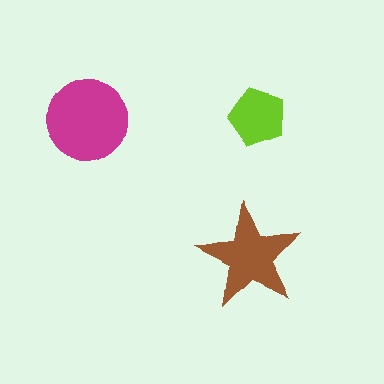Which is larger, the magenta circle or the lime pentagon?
The magenta circle.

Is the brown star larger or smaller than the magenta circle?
Smaller.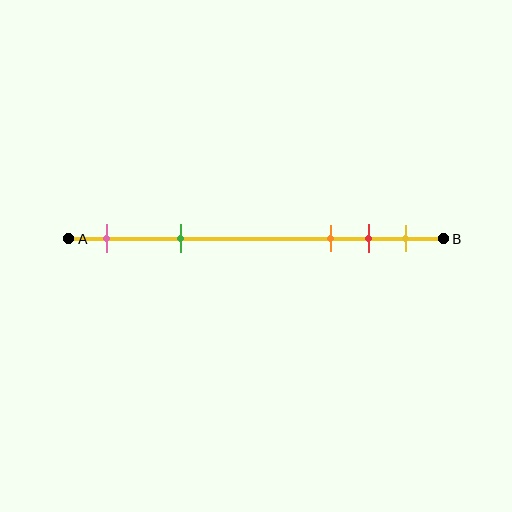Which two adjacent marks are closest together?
The red and yellow marks are the closest adjacent pair.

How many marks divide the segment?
There are 5 marks dividing the segment.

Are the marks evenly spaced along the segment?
No, the marks are not evenly spaced.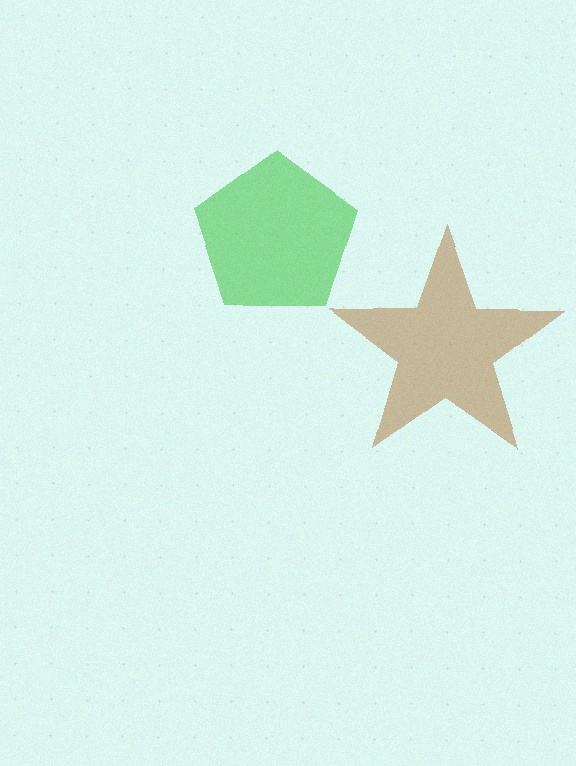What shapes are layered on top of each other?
The layered shapes are: a brown star, a green pentagon.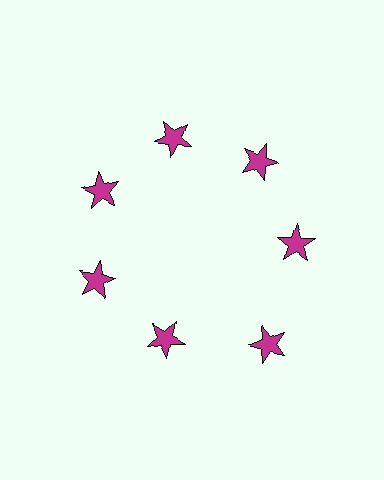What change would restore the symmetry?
The symmetry would be restored by moving it inward, back onto the ring so that all 7 stars sit at equal angles and equal distance from the center.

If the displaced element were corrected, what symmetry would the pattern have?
It would have 7-fold rotational symmetry — the pattern would map onto itself every 51 degrees.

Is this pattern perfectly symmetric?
No. The 7 magenta stars are arranged in a ring, but one element near the 5 o'clock position is pushed outward from the center, breaking the 7-fold rotational symmetry.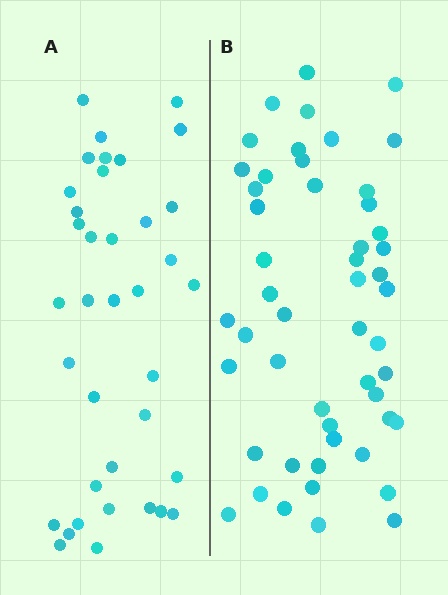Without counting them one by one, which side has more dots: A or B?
Region B (the right region) has more dots.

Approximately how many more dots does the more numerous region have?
Region B has approximately 15 more dots than region A.